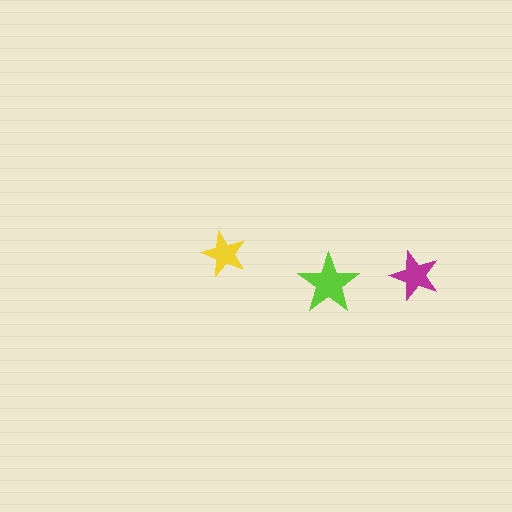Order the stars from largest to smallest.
the lime one, the magenta one, the yellow one.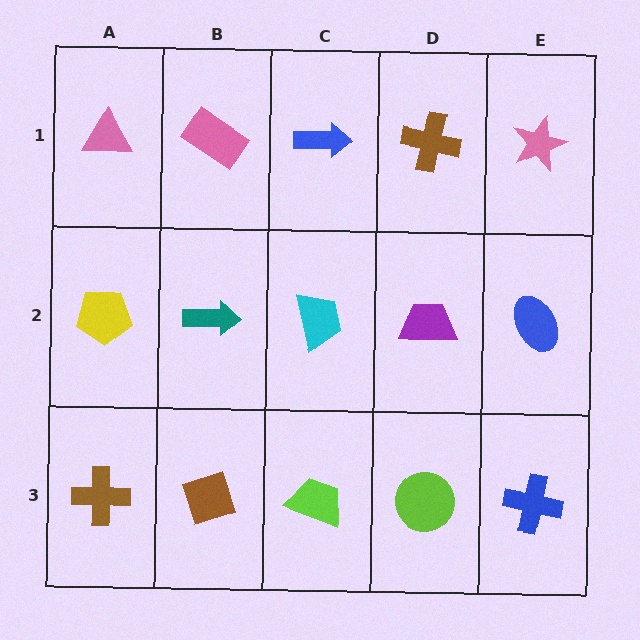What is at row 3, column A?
A brown cross.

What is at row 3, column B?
A brown diamond.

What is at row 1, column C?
A blue arrow.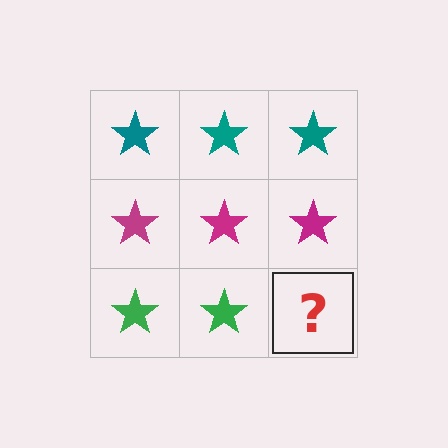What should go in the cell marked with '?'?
The missing cell should contain a green star.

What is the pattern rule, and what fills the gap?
The rule is that each row has a consistent color. The gap should be filled with a green star.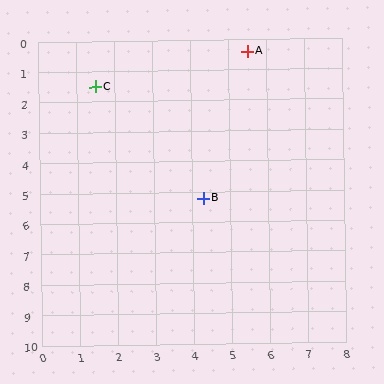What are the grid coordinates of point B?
Point B is at approximately (4.3, 5.2).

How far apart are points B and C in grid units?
Points B and C are about 4.6 grid units apart.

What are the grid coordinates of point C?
Point C is at approximately (1.5, 1.5).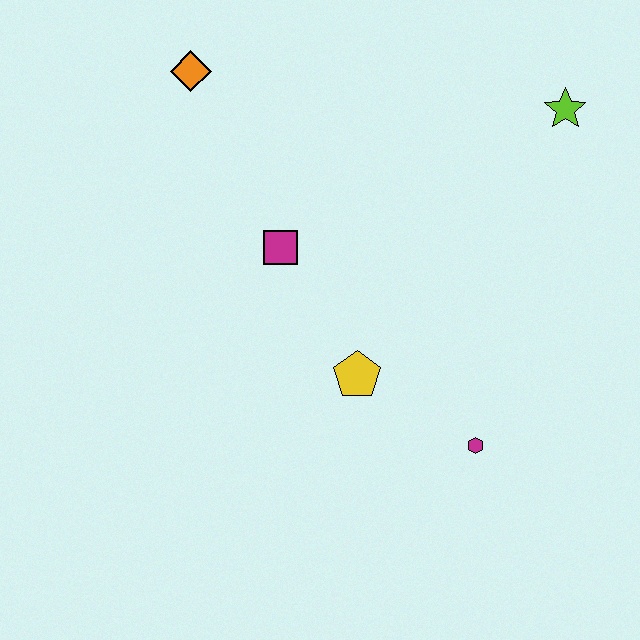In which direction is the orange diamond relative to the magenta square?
The orange diamond is above the magenta square.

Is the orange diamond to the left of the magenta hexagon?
Yes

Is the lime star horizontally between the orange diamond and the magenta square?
No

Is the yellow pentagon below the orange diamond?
Yes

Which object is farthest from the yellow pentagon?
The orange diamond is farthest from the yellow pentagon.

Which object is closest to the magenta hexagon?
The yellow pentagon is closest to the magenta hexagon.